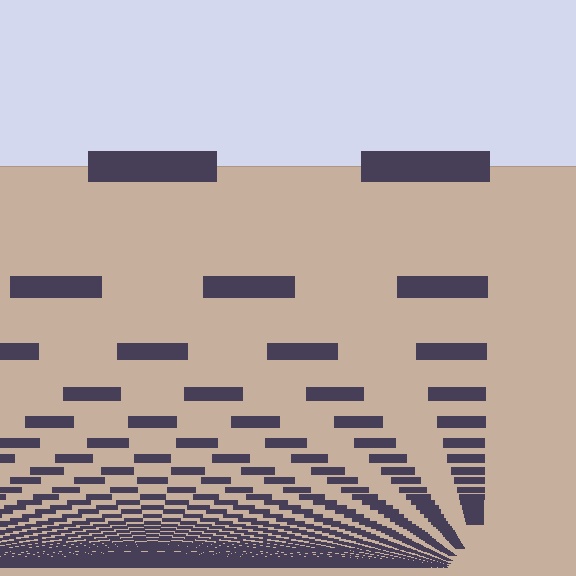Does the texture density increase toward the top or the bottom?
Density increases toward the bottom.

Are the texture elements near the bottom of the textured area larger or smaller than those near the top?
Smaller. The gradient is inverted — elements near the bottom are smaller and denser.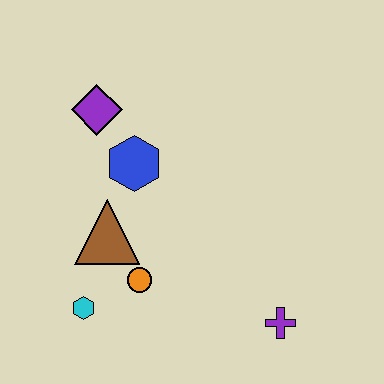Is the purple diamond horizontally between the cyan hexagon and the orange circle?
Yes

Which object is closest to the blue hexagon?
The purple diamond is closest to the blue hexagon.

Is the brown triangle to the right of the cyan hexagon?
Yes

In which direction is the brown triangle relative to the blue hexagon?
The brown triangle is below the blue hexagon.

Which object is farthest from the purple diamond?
The purple cross is farthest from the purple diamond.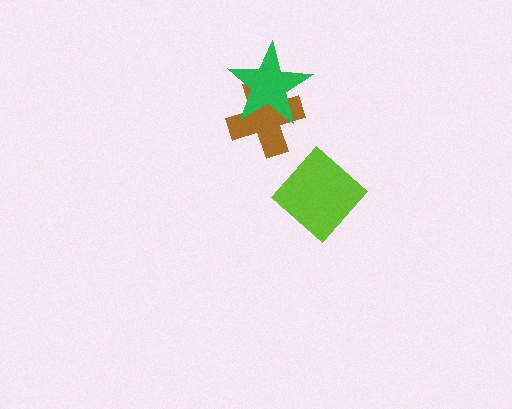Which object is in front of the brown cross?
The green star is in front of the brown cross.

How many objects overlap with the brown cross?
1 object overlaps with the brown cross.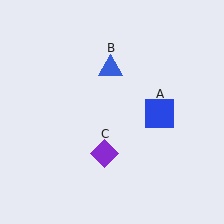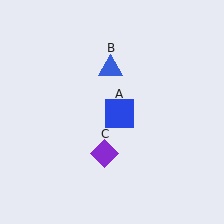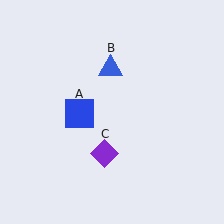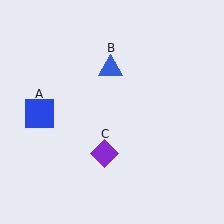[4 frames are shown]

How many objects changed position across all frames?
1 object changed position: blue square (object A).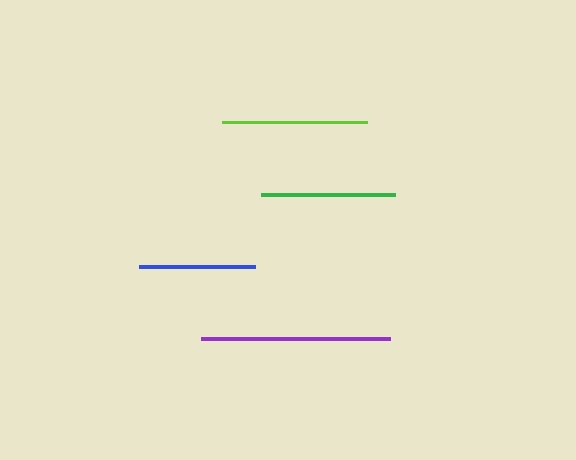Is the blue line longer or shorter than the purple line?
The purple line is longer than the blue line.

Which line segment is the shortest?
The blue line is the shortest at approximately 116 pixels.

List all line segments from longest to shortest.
From longest to shortest: purple, lime, green, blue.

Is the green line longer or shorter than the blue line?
The green line is longer than the blue line.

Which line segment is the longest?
The purple line is the longest at approximately 189 pixels.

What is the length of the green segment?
The green segment is approximately 134 pixels long.